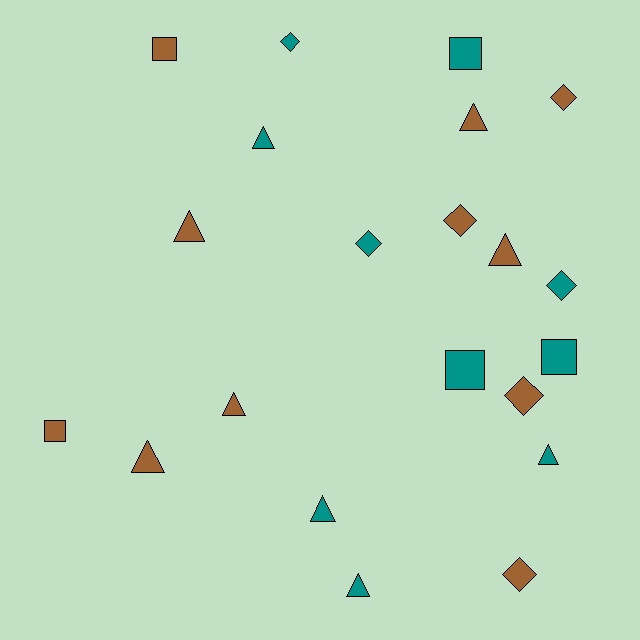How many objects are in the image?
There are 21 objects.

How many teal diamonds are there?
There are 3 teal diamonds.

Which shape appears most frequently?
Triangle, with 9 objects.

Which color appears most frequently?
Brown, with 11 objects.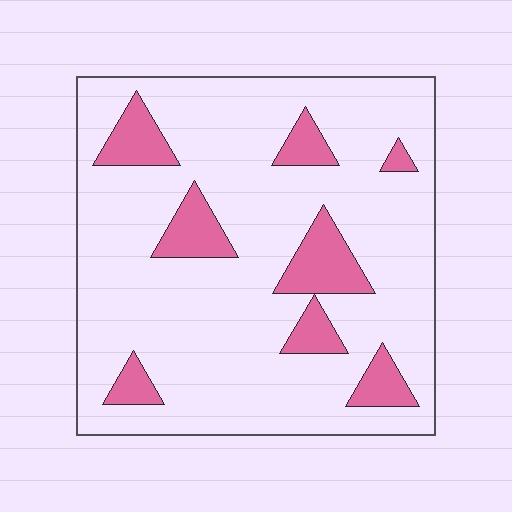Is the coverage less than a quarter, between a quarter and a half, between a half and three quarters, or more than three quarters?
Less than a quarter.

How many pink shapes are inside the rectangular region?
8.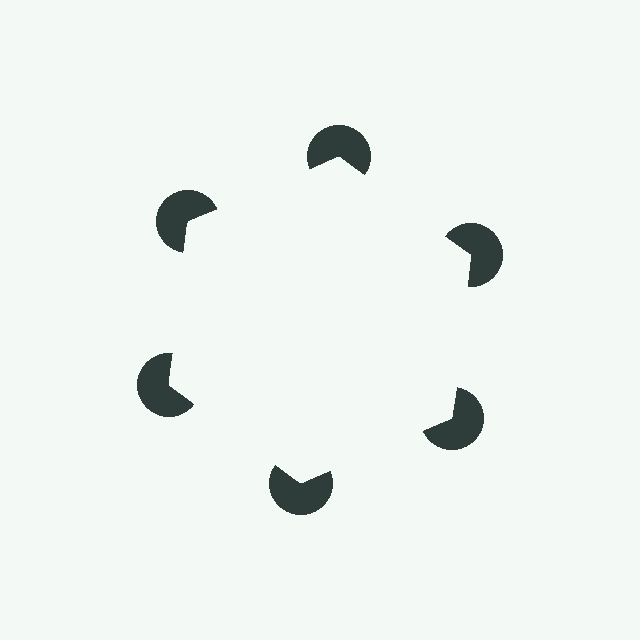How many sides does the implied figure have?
6 sides.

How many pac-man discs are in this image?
There are 6 — one at each vertex of the illusory hexagon.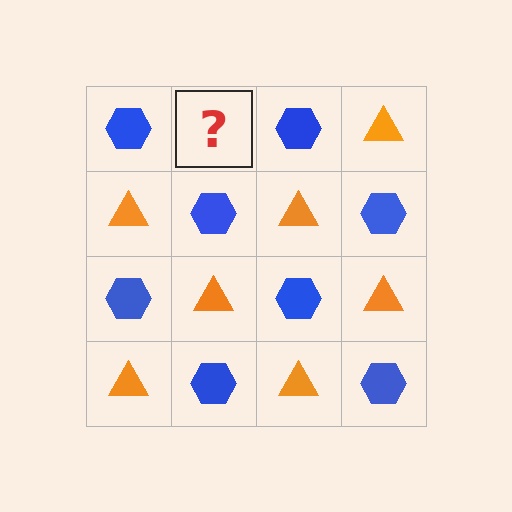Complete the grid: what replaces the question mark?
The question mark should be replaced with an orange triangle.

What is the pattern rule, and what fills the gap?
The rule is that it alternates blue hexagon and orange triangle in a checkerboard pattern. The gap should be filled with an orange triangle.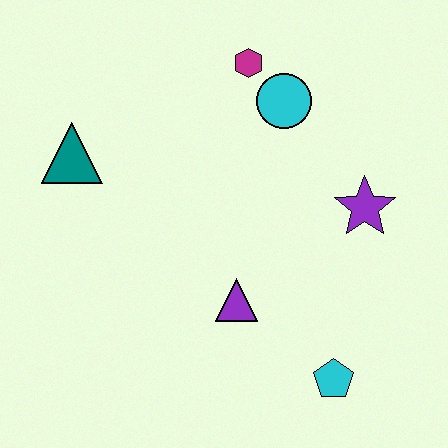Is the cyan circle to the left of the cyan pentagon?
Yes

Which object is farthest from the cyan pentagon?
The teal triangle is farthest from the cyan pentagon.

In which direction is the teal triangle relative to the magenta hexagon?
The teal triangle is to the left of the magenta hexagon.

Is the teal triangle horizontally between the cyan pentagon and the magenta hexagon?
No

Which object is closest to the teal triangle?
The magenta hexagon is closest to the teal triangle.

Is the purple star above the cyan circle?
No